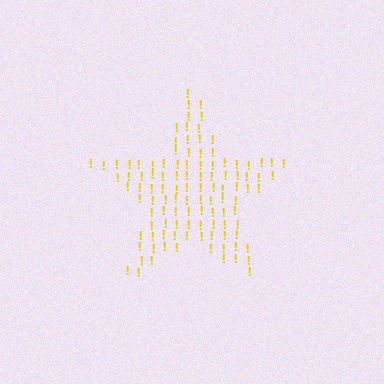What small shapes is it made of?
It is made of small exclamation marks.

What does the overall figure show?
The overall figure shows a star.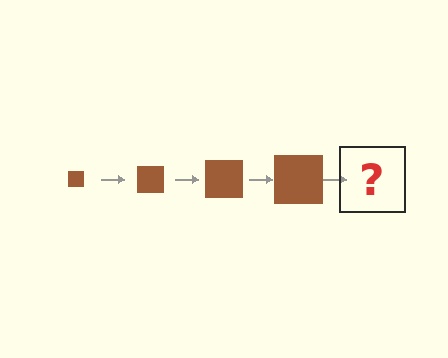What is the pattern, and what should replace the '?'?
The pattern is that the square gets progressively larger each step. The '?' should be a brown square, larger than the previous one.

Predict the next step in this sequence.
The next step is a brown square, larger than the previous one.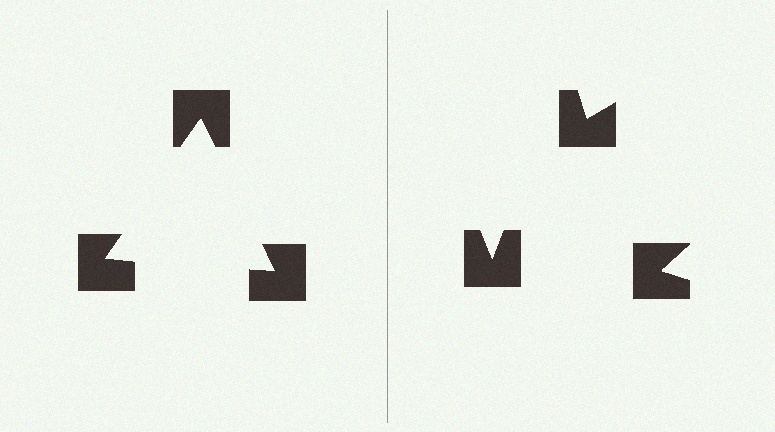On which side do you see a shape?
An illusory triangle appears on the left side. On the right side the wedge cuts are rotated, so no coherent shape forms.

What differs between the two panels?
The notched squares are positioned identically on both sides; only the wedge orientations differ. On the left they align to a triangle; on the right they are misaligned.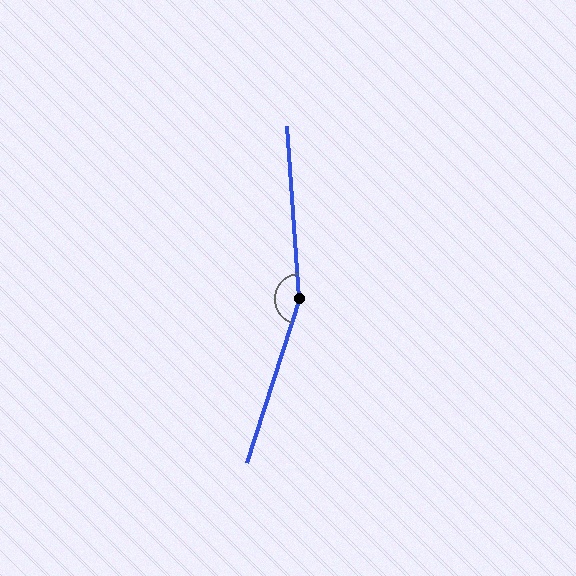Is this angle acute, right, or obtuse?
It is obtuse.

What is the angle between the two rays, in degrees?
Approximately 158 degrees.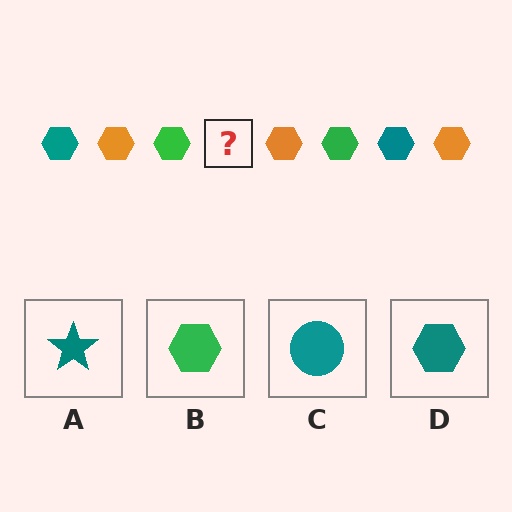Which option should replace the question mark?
Option D.